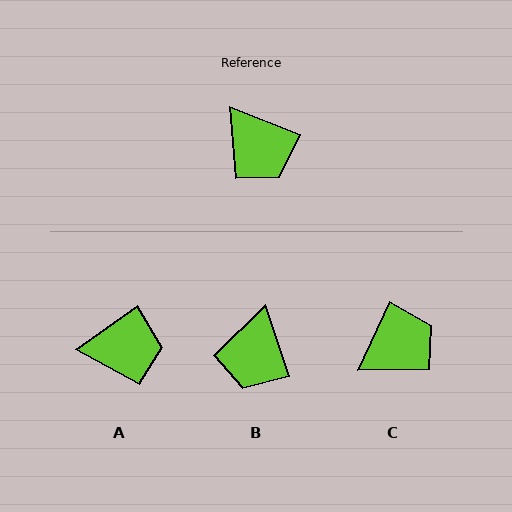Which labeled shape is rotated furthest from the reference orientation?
C, about 86 degrees away.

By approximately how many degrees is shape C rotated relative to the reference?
Approximately 86 degrees counter-clockwise.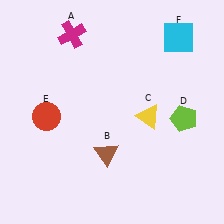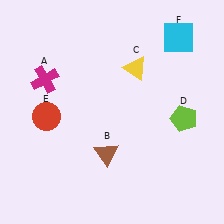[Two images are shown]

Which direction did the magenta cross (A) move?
The magenta cross (A) moved down.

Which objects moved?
The objects that moved are: the magenta cross (A), the yellow triangle (C).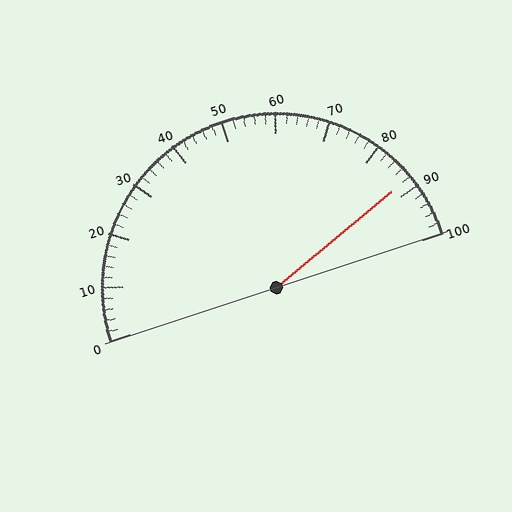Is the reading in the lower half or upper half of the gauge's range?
The reading is in the upper half of the range (0 to 100).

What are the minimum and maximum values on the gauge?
The gauge ranges from 0 to 100.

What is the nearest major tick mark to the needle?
The nearest major tick mark is 90.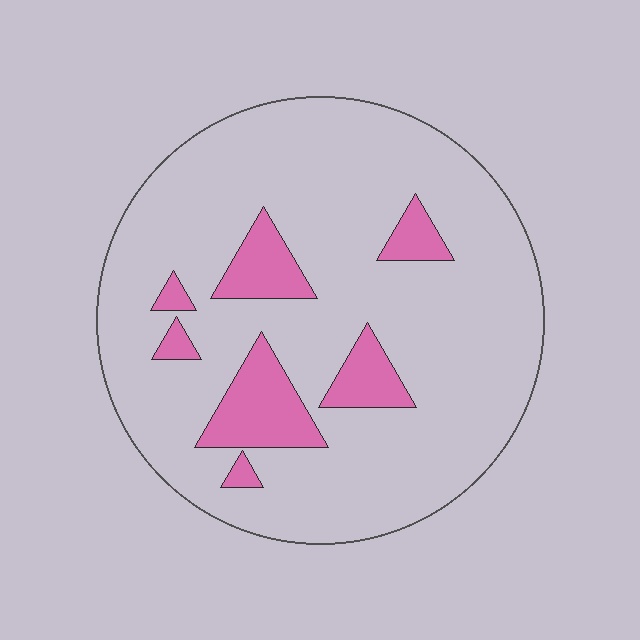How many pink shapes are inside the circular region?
7.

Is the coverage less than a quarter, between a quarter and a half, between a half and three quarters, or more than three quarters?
Less than a quarter.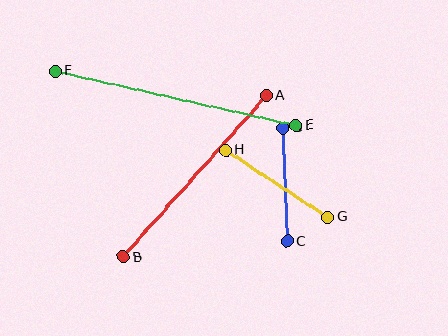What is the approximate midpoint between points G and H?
The midpoint is at approximately (277, 183) pixels.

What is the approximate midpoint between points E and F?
The midpoint is at approximately (176, 98) pixels.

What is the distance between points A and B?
The distance is approximately 215 pixels.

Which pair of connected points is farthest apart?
Points E and F are farthest apart.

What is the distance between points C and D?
The distance is approximately 113 pixels.